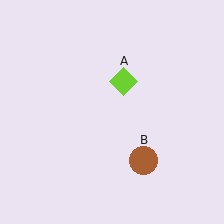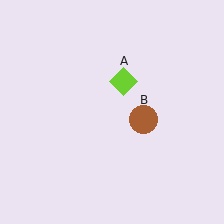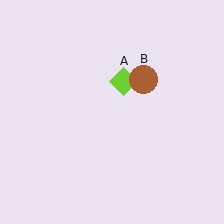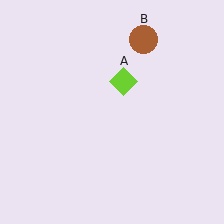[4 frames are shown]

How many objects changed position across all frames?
1 object changed position: brown circle (object B).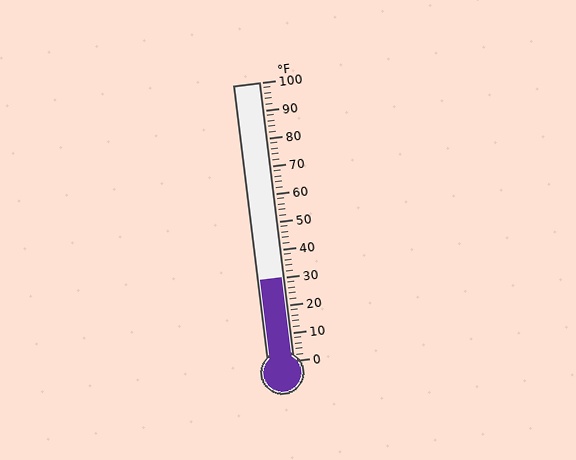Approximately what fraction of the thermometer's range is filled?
The thermometer is filled to approximately 30% of its range.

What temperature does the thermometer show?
The thermometer shows approximately 30°F.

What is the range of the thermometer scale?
The thermometer scale ranges from 0°F to 100°F.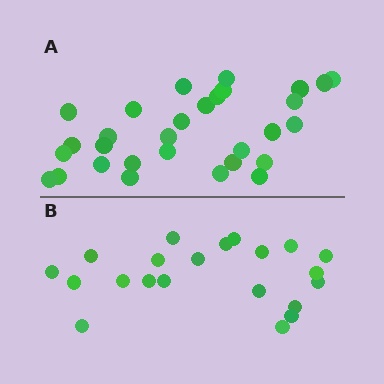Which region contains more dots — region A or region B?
Region A (the top region) has more dots.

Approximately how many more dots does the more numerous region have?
Region A has roughly 8 or so more dots than region B.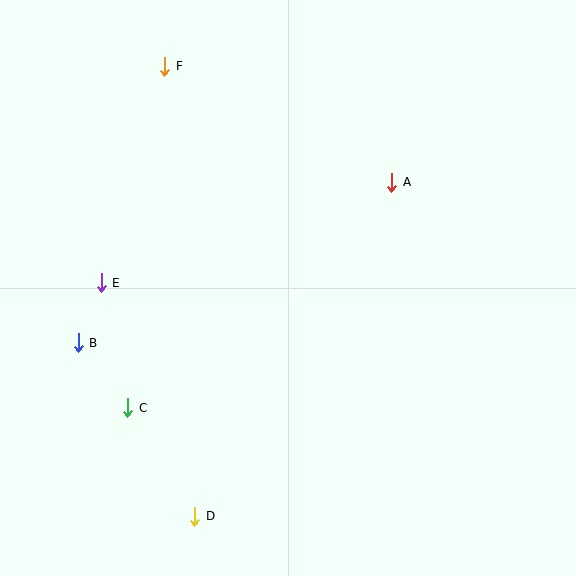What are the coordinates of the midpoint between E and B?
The midpoint between E and B is at (90, 313).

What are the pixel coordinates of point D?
Point D is at (195, 516).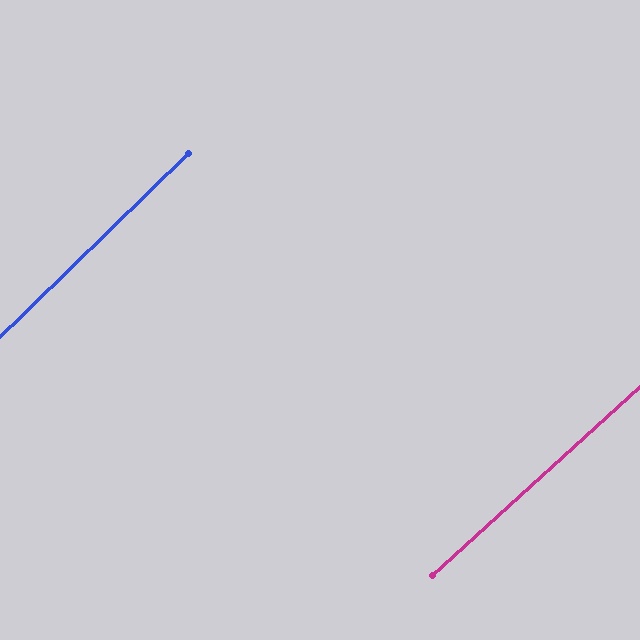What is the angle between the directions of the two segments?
Approximately 2 degrees.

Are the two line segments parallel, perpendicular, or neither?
Parallel — their directions differ by only 1.7°.